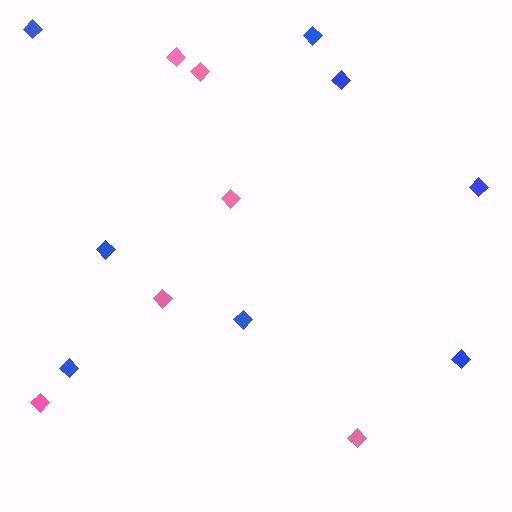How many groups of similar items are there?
There are 2 groups: one group of pink diamonds (6) and one group of blue diamonds (8).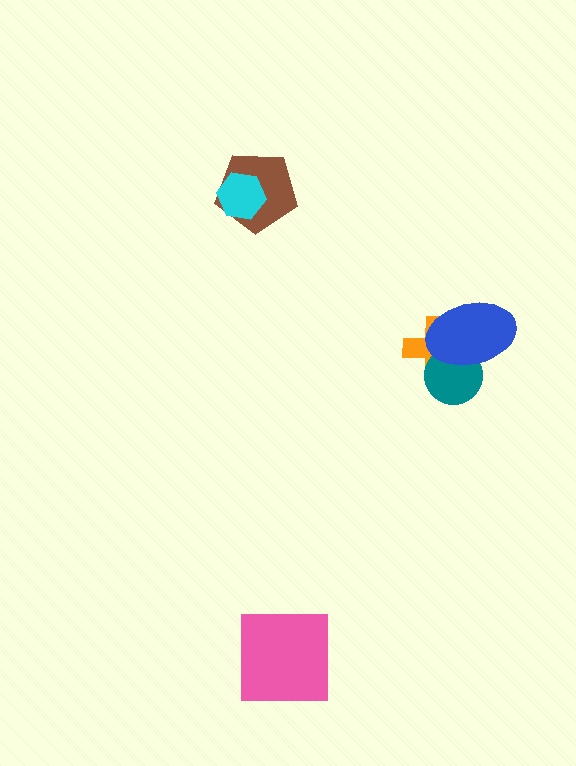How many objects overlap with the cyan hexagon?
1 object overlaps with the cyan hexagon.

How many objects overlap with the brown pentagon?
1 object overlaps with the brown pentagon.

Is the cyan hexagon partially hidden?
No, no other shape covers it.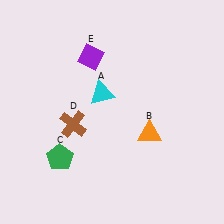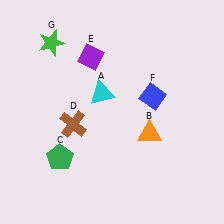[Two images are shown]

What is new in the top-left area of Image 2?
A green star (G) was added in the top-left area of Image 2.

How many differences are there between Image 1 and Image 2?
There are 2 differences between the two images.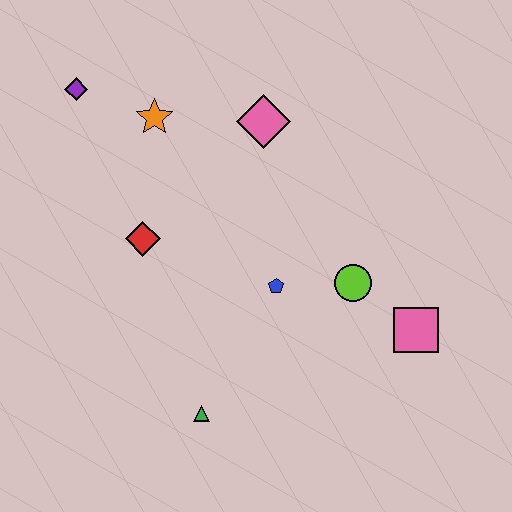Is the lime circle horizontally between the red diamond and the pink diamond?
No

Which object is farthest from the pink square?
The purple diamond is farthest from the pink square.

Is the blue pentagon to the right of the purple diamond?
Yes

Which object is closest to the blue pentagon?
The lime circle is closest to the blue pentagon.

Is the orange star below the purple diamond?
Yes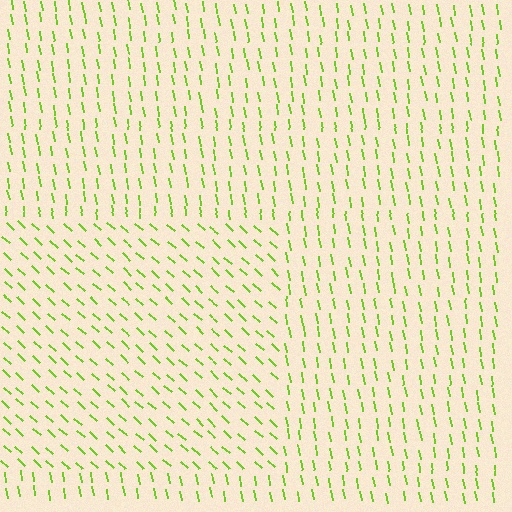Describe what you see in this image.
The image is filled with small lime line segments. A rectangle region in the image has lines oriented differently from the surrounding lines, creating a visible texture boundary.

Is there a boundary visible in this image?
Yes, there is a texture boundary formed by a change in line orientation.